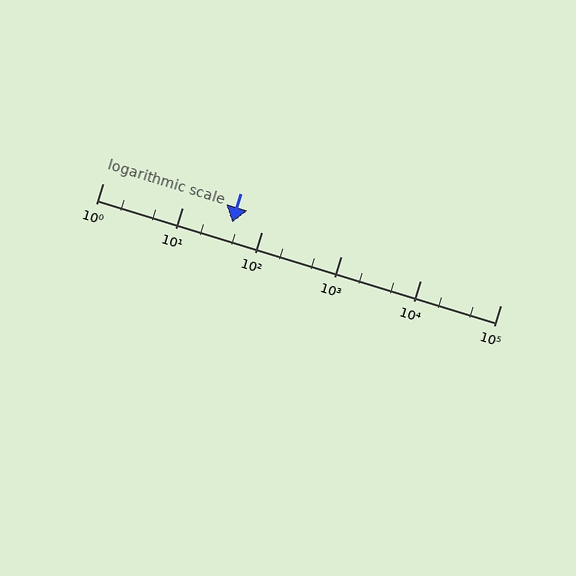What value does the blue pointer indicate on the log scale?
The pointer indicates approximately 43.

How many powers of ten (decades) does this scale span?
The scale spans 5 decades, from 1 to 100000.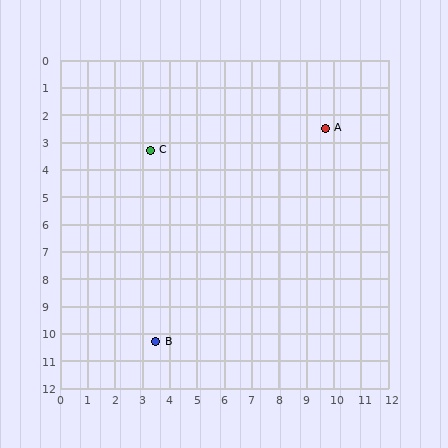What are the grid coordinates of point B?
Point B is at approximately (3.5, 10.3).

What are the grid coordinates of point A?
Point A is at approximately (9.7, 2.5).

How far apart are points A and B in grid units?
Points A and B are about 10.0 grid units apart.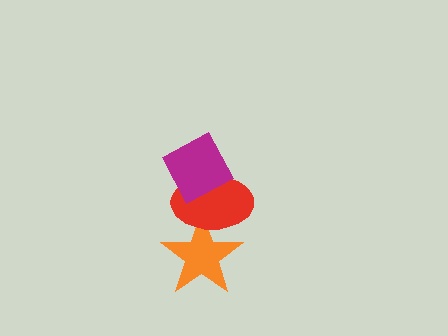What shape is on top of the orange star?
The red ellipse is on top of the orange star.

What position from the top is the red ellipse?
The red ellipse is 2nd from the top.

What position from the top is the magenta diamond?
The magenta diamond is 1st from the top.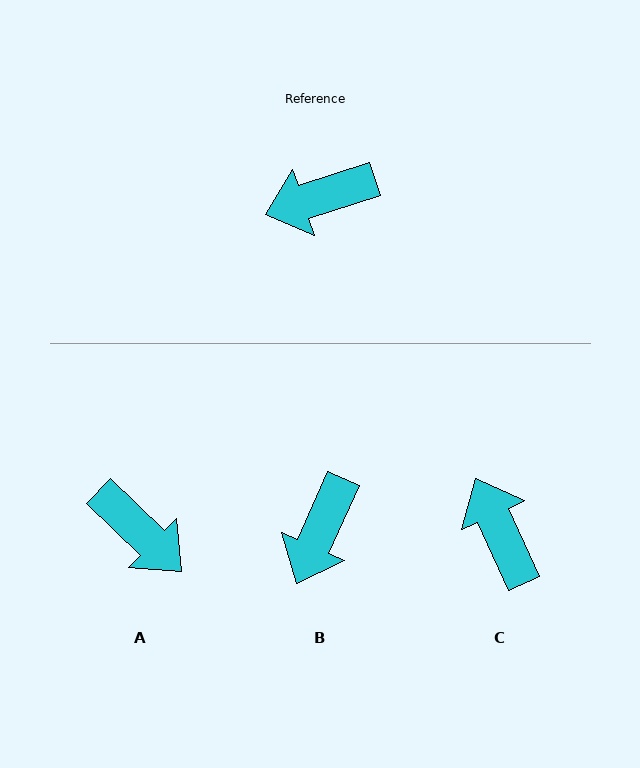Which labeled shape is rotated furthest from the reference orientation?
A, about 117 degrees away.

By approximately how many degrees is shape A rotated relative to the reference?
Approximately 117 degrees counter-clockwise.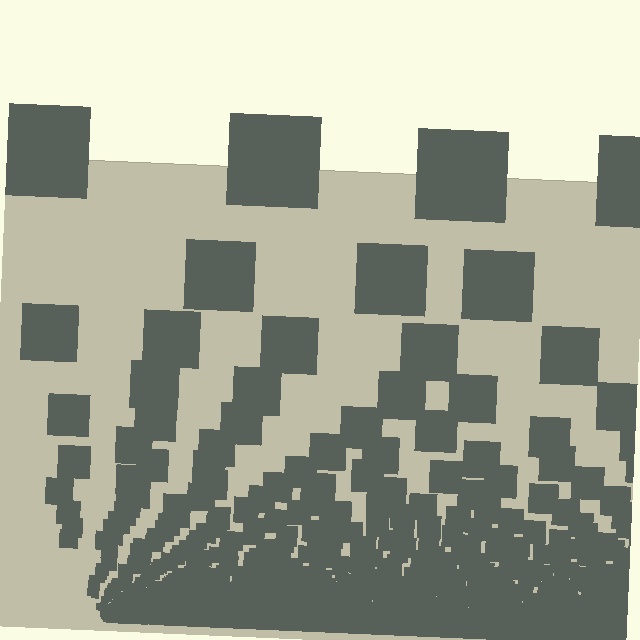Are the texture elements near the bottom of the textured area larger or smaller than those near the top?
Smaller. The gradient is inverted — elements near the bottom are smaller and denser.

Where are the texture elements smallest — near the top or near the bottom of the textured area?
Near the bottom.